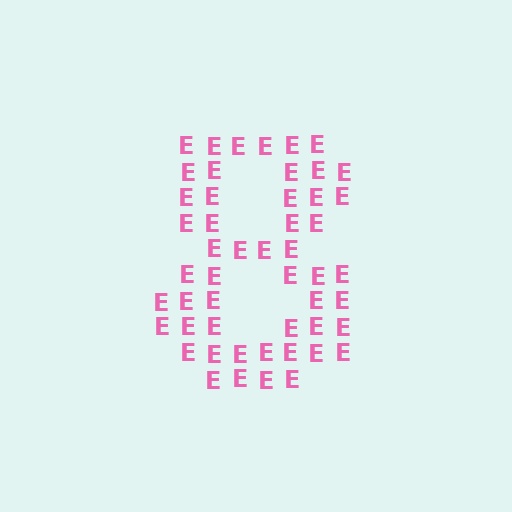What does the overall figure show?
The overall figure shows the digit 8.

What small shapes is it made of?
It is made of small letter E's.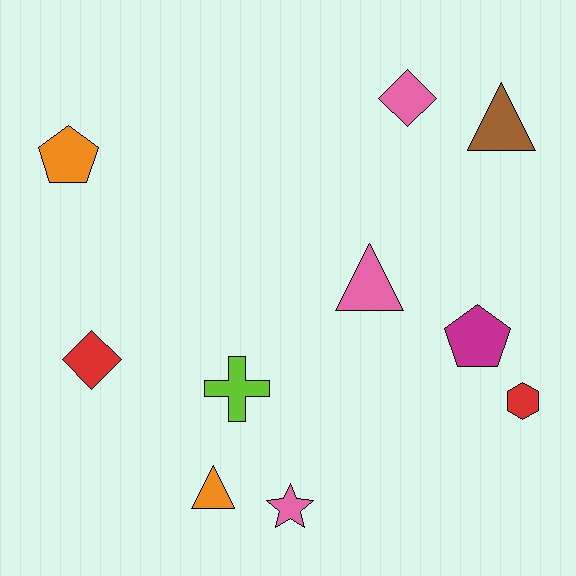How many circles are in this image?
There are no circles.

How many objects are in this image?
There are 10 objects.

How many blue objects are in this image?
There are no blue objects.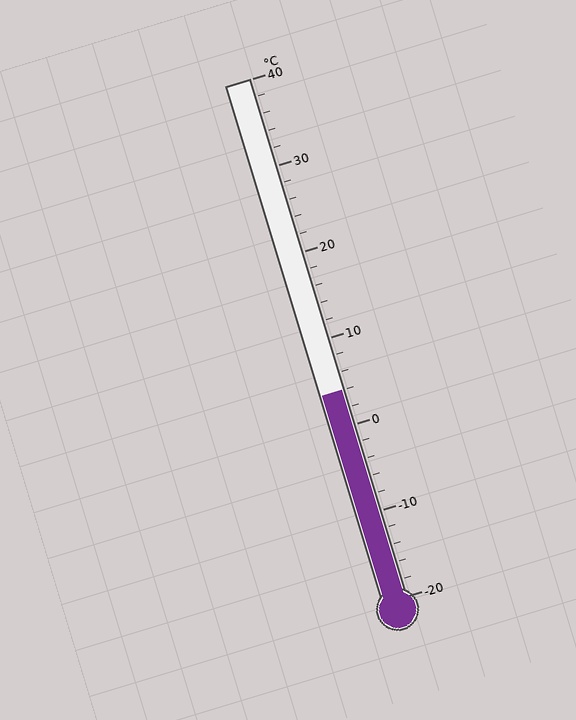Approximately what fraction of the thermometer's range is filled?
The thermometer is filled to approximately 40% of its range.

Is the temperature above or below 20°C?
The temperature is below 20°C.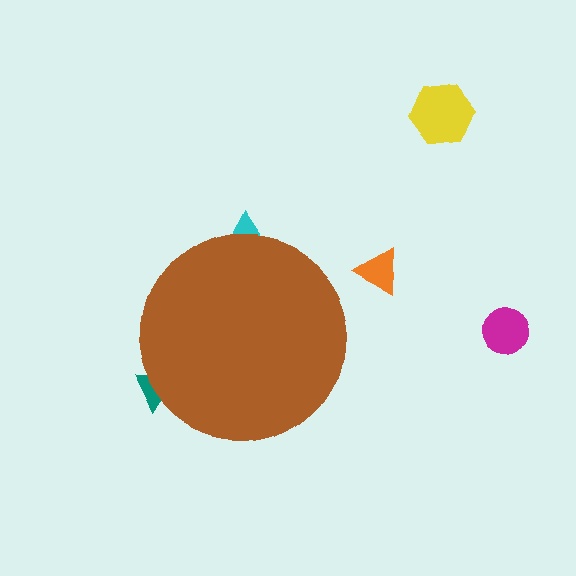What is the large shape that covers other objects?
A brown circle.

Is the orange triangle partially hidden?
No, the orange triangle is fully visible.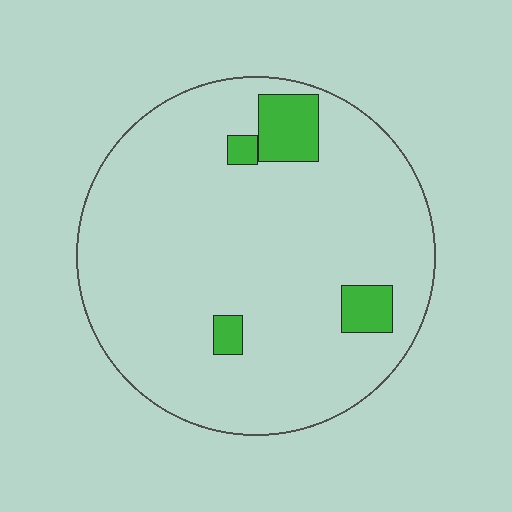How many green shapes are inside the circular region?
4.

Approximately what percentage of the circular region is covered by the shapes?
Approximately 10%.